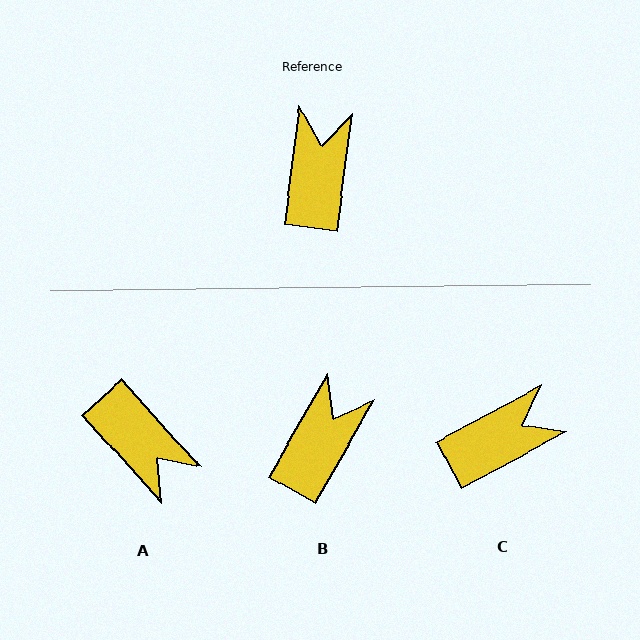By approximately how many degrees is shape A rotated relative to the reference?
Approximately 130 degrees clockwise.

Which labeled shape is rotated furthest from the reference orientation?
A, about 130 degrees away.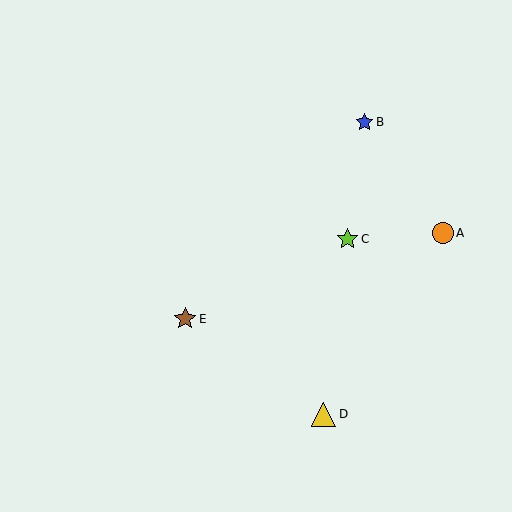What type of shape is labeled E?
Shape E is a brown star.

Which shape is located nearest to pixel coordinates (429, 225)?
The orange circle (labeled A) at (443, 233) is nearest to that location.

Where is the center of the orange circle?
The center of the orange circle is at (443, 233).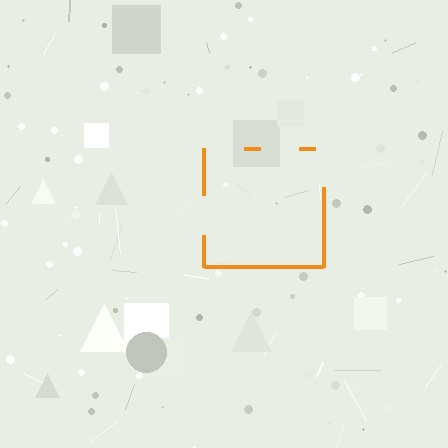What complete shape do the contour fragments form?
The contour fragments form a square.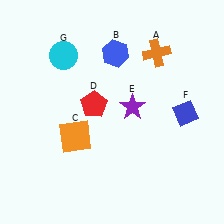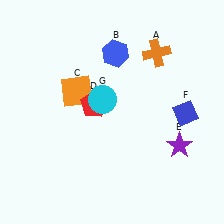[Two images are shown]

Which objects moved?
The objects that moved are: the orange square (C), the purple star (E), the cyan circle (G).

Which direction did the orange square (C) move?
The orange square (C) moved up.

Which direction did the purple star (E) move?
The purple star (E) moved right.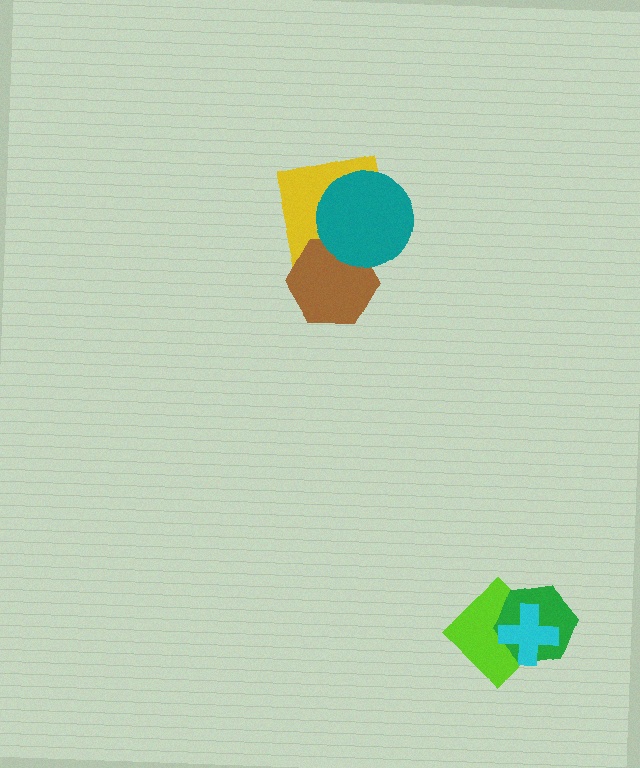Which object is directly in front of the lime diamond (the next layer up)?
The green hexagon is directly in front of the lime diamond.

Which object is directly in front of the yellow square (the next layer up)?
The brown hexagon is directly in front of the yellow square.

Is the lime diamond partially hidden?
Yes, it is partially covered by another shape.